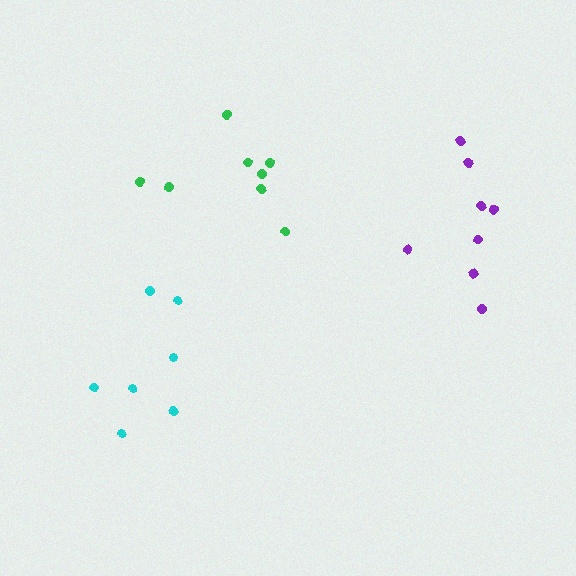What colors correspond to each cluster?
The clusters are colored: cyan, green, purple.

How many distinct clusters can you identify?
There are 3 distinct clusters.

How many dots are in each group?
Group 1: 7 dots, Group 2: 8 dots, Group 3: 8 dots (23 total).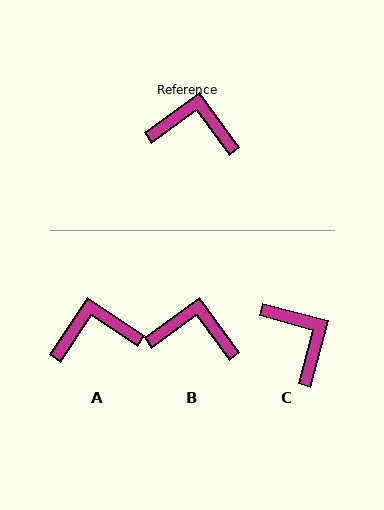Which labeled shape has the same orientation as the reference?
B.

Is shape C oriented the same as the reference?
No, it is off by about 51 degrees.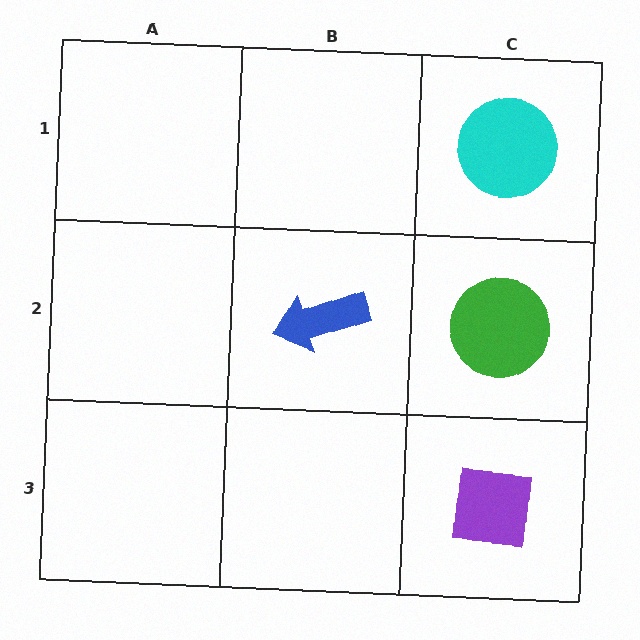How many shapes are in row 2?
2 shapes.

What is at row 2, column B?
A blue arrow.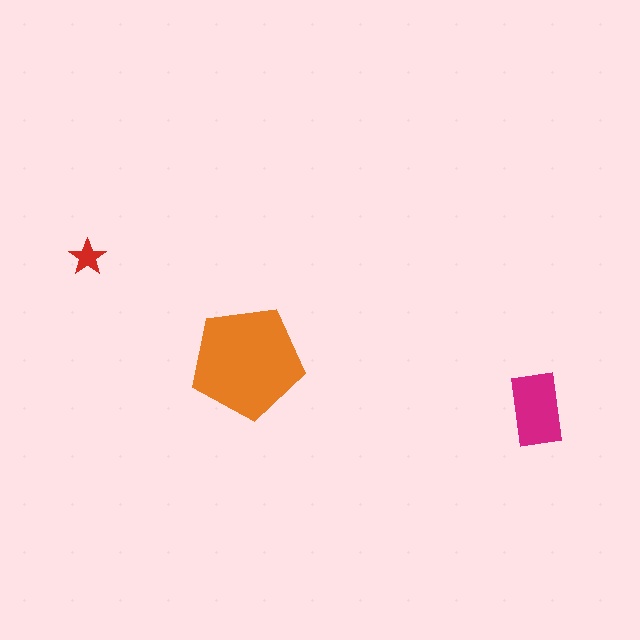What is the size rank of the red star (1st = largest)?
3rd.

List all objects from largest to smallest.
The orange pentagon, the magenta rectangle, the red star.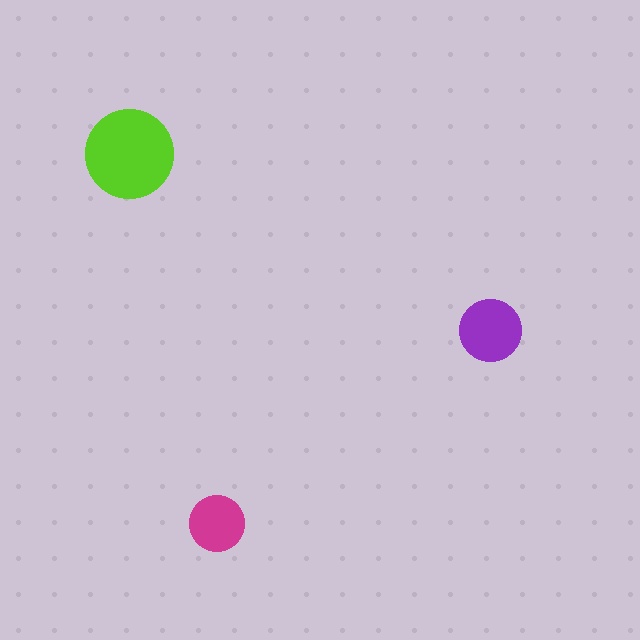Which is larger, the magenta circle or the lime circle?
The lime one.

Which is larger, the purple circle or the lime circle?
The lime one.